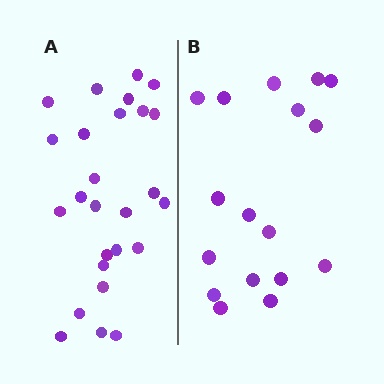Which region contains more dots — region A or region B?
Region A (the left region) has more dots.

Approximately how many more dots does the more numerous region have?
Region A has roughly 8 or so more dots than region B.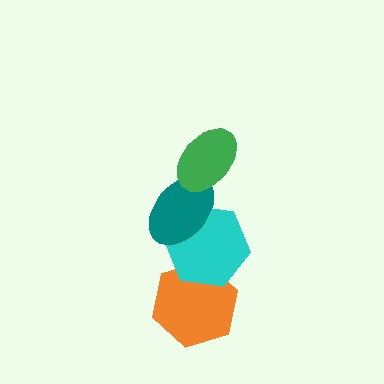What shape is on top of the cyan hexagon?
The teal ellipse is on top of the cyan hexagon.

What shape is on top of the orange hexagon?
The cyan hexagon is on top of the orange hexagon.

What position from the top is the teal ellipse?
The teal ellipse is 2nd from the top.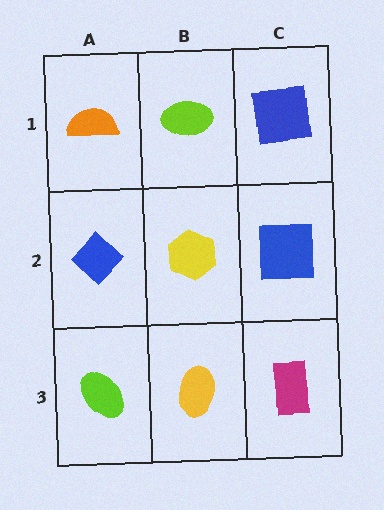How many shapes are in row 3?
3 shapes.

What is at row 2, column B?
A yellow hexagon.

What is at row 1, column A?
An orange semicircle.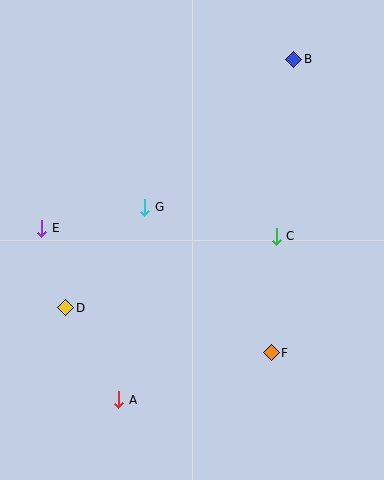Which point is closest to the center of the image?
Point G at (145, 207) is closest to the center.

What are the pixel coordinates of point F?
Point F is at (271, 353).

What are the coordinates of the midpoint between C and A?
The midpoint between C and A is at (197, 318).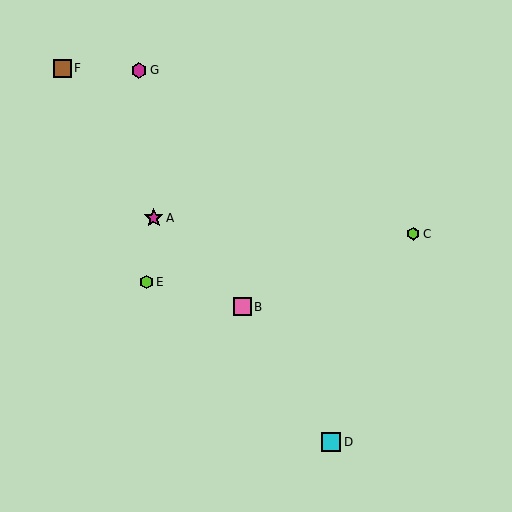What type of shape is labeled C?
Shape C is a lime hexagon.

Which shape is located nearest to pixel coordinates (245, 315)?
The pink square (labeled B) at (242, 307) is nearest to that location.